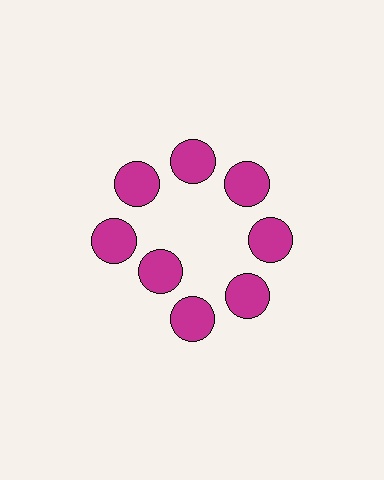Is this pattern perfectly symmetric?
No. The 8 magenta circles are arranged in a ring, but one element near the 8 o'clock position is pulled inward toward the center, breaking the 8-fold rotational symmetry.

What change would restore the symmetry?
The symmetry would be restored by moving it outward, back onto the ring so that all 8 circles sit at equal angles and equal distance from the center.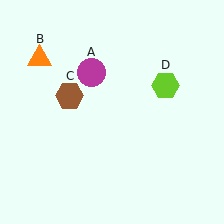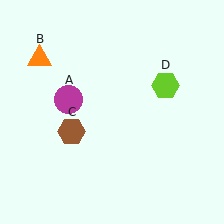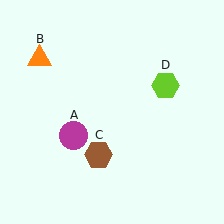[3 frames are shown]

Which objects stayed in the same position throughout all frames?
Orange triangle (object B) and lime hexagon (object D) remained stationary.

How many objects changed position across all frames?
2 objects changed position: magenta circle (object A), brown hexagon (object C).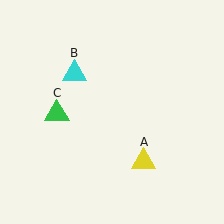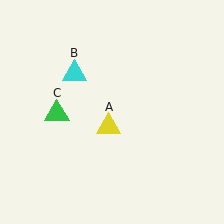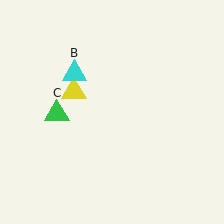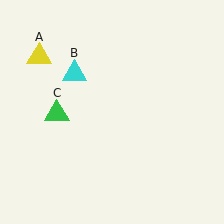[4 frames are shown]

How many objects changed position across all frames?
1 object changed position: yellow triangle (object A).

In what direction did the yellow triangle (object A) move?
The yellow triangle (object A) moved up and to the left.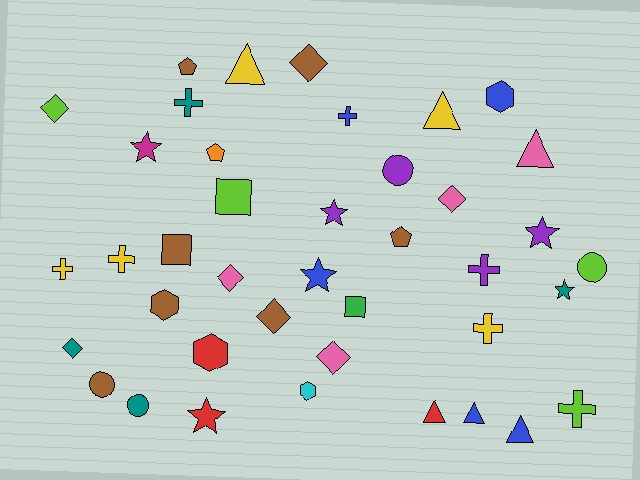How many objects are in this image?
There are 40 objects.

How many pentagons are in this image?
There are 3 pentagons.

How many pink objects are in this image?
There are 4 pink objects.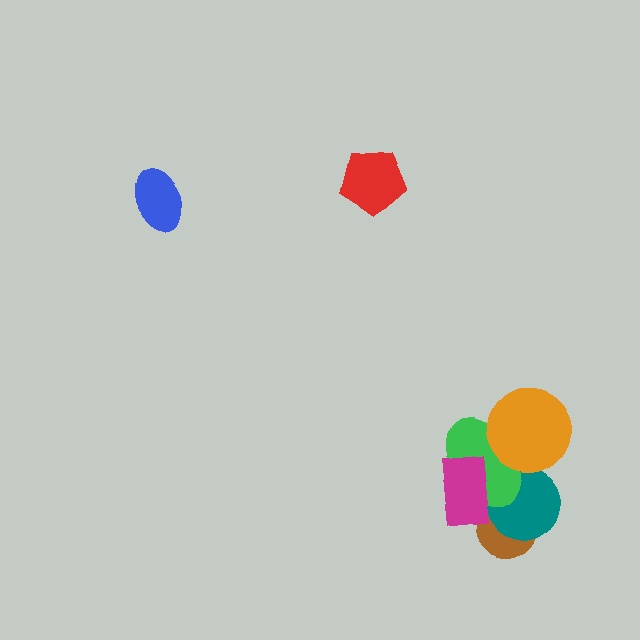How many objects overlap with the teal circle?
3 objects overlap with the teal circle.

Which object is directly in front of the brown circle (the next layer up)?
The teal circle is directly in front of the brown circle.